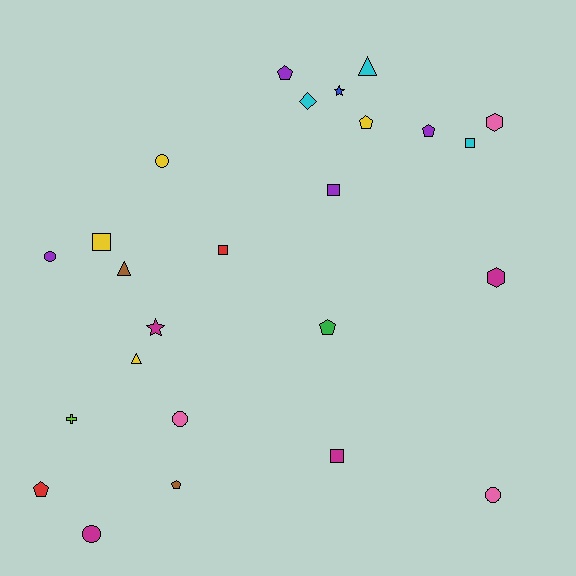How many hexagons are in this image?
There are 2 hexagons.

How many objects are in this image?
There are 25 objects.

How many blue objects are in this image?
There is 1 blue object.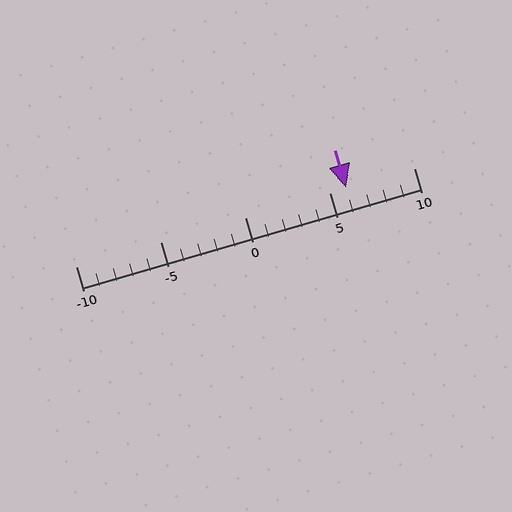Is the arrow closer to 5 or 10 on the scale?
The arrow is closer to 5.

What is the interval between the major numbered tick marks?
The major tick marks are spaced 5 units apart.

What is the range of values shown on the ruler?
The ruler shows values from -10 to 10.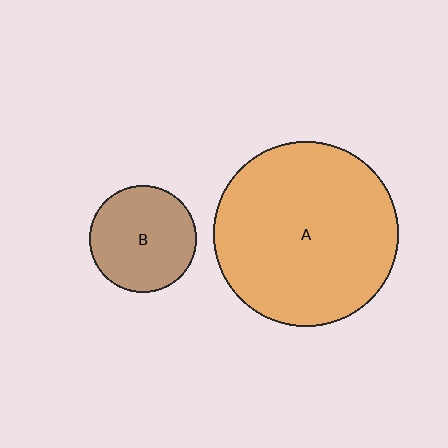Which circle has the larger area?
Circle A (orange).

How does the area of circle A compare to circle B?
Approximately 3.0 times.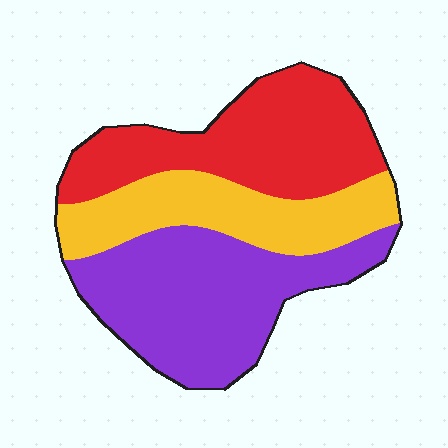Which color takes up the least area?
Yellow, at roughly 25%.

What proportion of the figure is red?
Red takes up between a third and a half of the figure.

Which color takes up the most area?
Purple, at roughly 40%.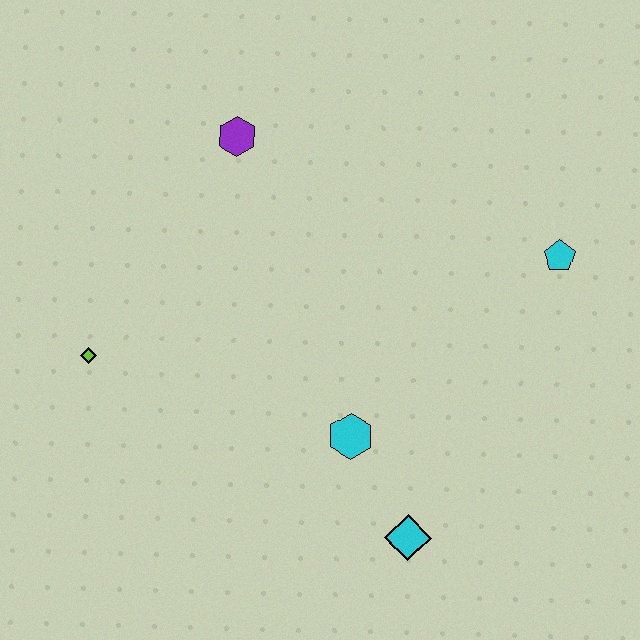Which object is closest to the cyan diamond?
The cyan hexagon is closest to the cyan diamond.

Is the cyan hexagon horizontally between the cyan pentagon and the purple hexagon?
Yes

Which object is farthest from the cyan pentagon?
The lime diamond is farthest from the cyan pentagon.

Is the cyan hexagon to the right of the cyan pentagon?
No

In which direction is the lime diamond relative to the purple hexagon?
The lime diamond is below the purple hexagon.